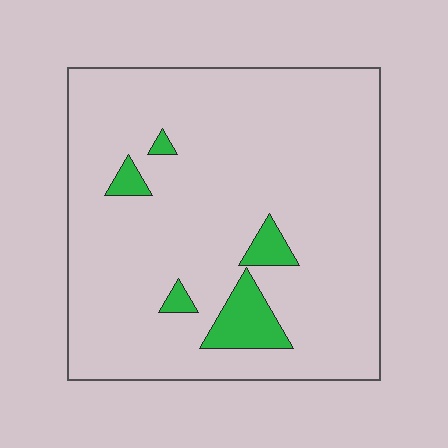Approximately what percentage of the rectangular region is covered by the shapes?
Approximately 10%.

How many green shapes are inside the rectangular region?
5.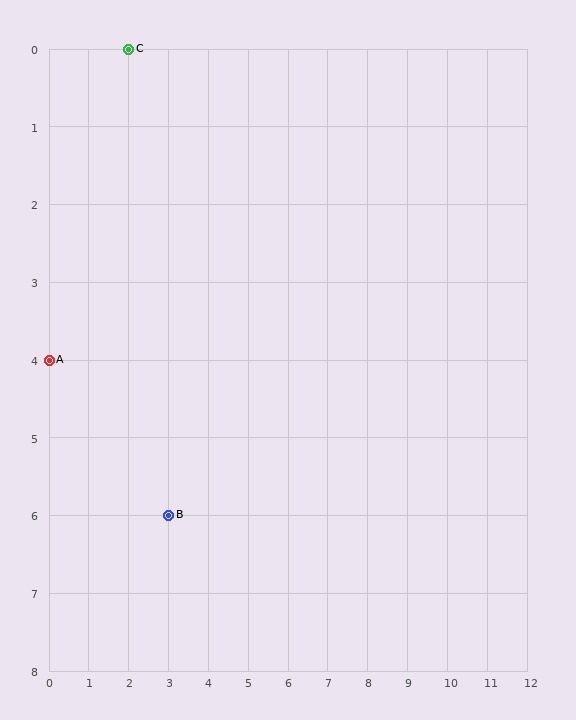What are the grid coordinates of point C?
Point C is at grid coordinates (2, 0).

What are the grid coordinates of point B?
Point B is at grid coordinates (3, 6).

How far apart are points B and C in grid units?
Points B and C are 1 column and 6 rows apart (about 6.1 grid units diagonally).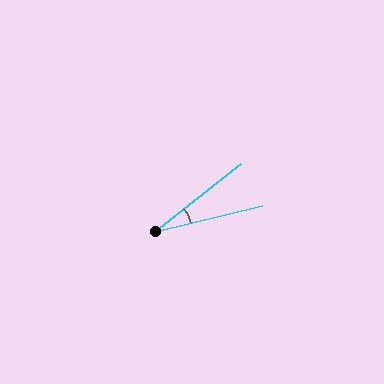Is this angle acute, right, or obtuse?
It is acute.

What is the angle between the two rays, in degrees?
Approximately 25 degrees.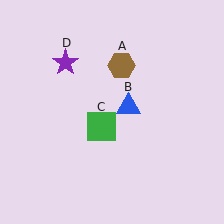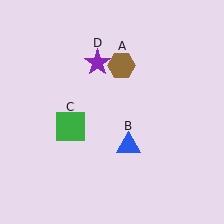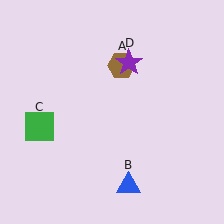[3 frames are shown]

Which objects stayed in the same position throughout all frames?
Brown hexagon (object A) remained stationary.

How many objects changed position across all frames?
3 objects changed position: blue triangle (object B), green square (object C), purple star (object D).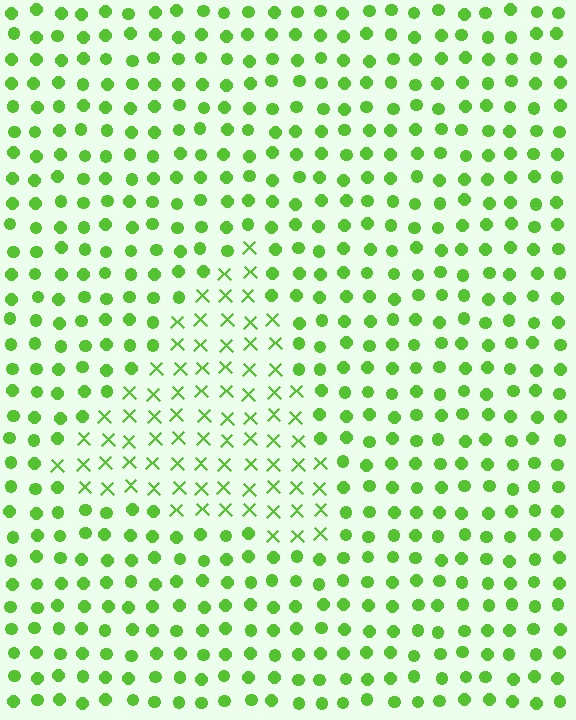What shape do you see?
I see a triangle.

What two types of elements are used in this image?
The image uses X marks inside the triangle region and circles outside it.